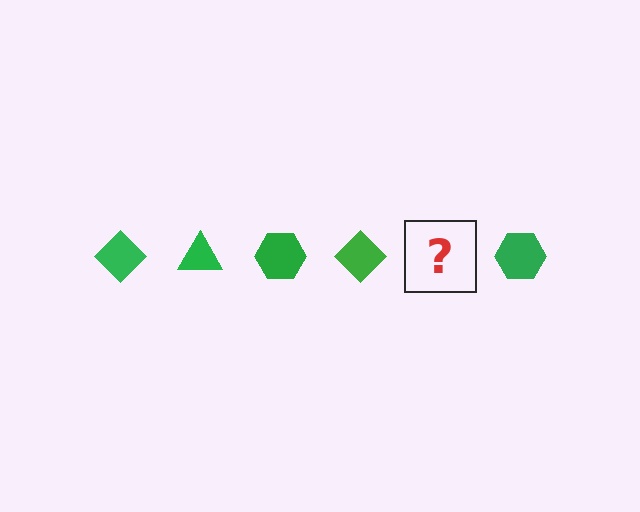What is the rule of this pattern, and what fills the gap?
The rule is that the pattern cycles through diamond, triangle, hexagon shapes in green. The gap should be filled with a green triangle.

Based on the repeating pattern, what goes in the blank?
The blank should be a green triangle.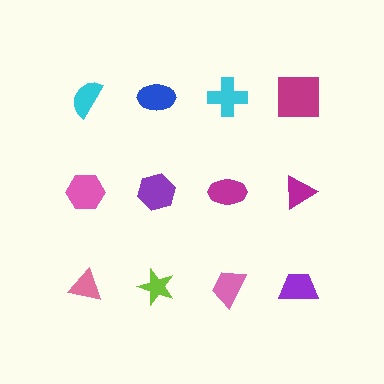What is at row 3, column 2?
A lime star.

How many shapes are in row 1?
4 shapes.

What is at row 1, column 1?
A cyan semicircle.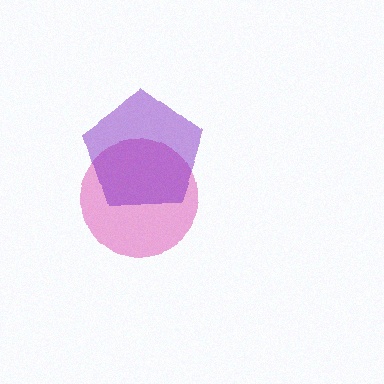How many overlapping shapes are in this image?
There are 2 overlapping shapes in the image.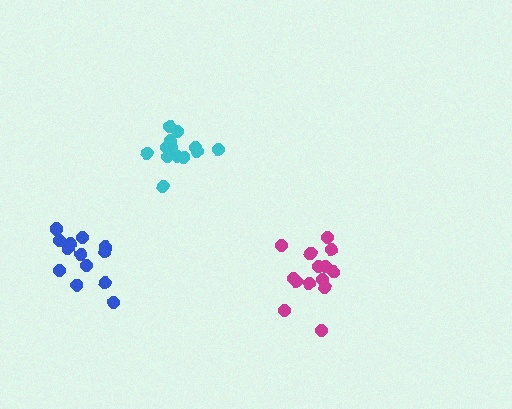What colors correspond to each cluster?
The clusters are colored: magenta, cyan, blue.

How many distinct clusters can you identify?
There are 3 distinct clusters.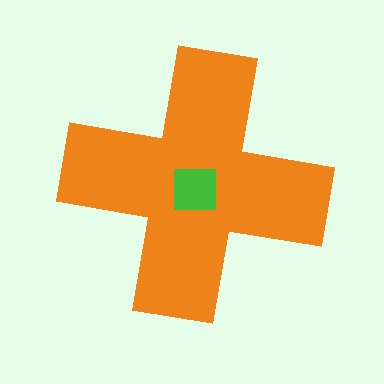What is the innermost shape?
The green square.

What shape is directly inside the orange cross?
The green square.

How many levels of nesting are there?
2.